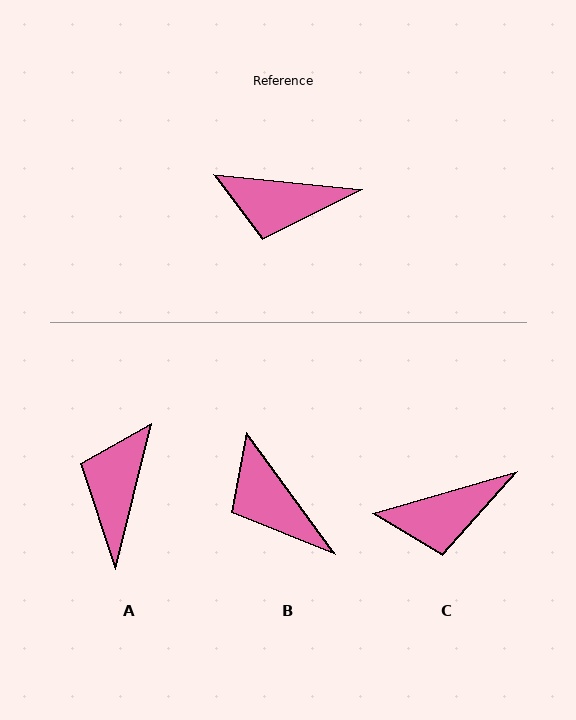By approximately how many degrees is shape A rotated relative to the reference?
Approximately 98 degrees clockwise.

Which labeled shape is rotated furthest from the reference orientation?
A, about 98 degrees away.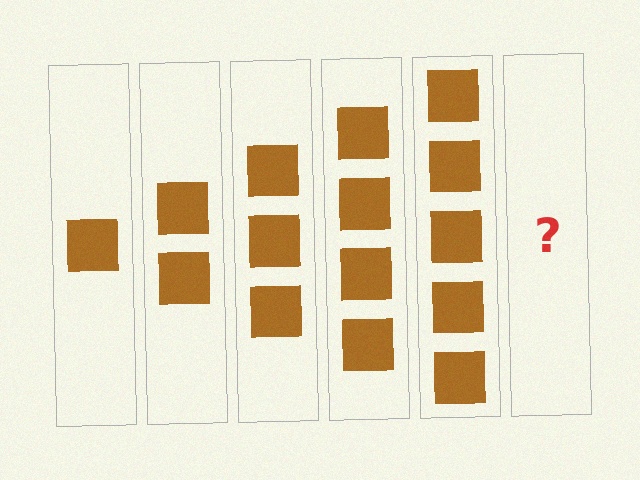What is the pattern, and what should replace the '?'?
The pattern is that each step adds one more square. The '?' should be 6 squares.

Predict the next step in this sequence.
The next step is 6 squares.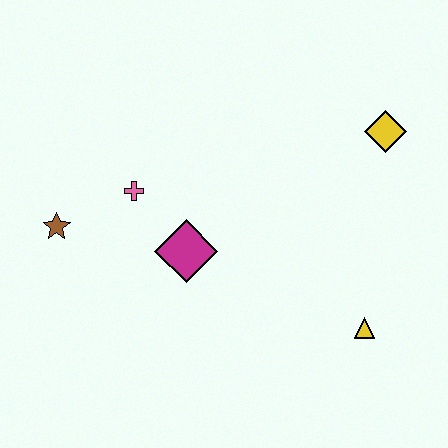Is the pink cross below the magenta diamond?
No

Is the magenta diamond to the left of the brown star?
No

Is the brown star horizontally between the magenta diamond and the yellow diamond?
No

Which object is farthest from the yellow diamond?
The brown star is farthest from the yellow diamond.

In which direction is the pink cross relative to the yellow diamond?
The pink cross is to the left of the yellow diamond.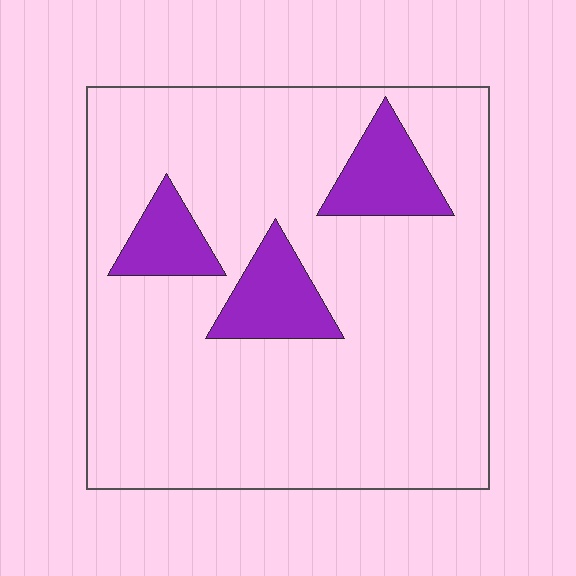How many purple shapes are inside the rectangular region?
3.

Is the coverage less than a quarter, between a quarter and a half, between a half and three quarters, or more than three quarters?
Less than a quarter.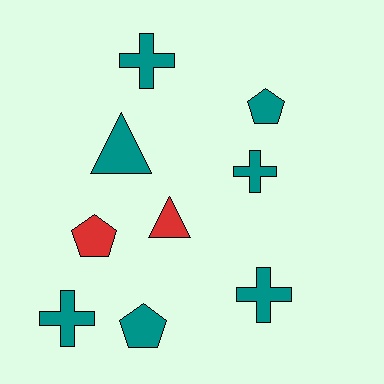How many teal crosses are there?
There are 4 teal crosses.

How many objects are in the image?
There are 9 objects.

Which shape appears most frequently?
Cross, with 4 objects.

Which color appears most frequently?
Teal, with 7 objects.